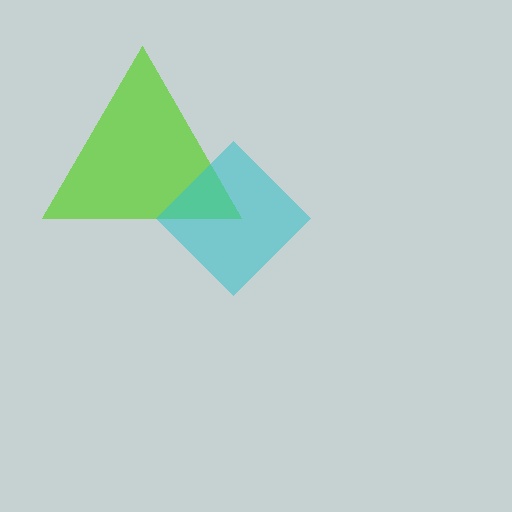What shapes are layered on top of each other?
The layered shapes are: a lime triangle, a cyan diamond.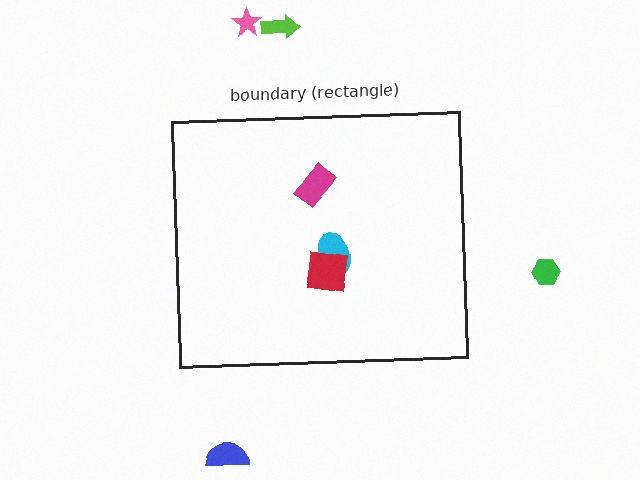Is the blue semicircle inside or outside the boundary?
Outside.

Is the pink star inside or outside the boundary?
Outside.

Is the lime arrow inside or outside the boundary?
Outside.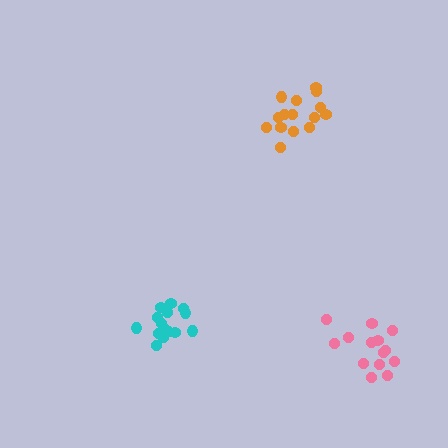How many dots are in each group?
Group 1: 15 dots, Group 2: 17 dots, Group 3: 14 dots (46 total).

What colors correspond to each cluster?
The clusters are colored: orange, cyan, pink.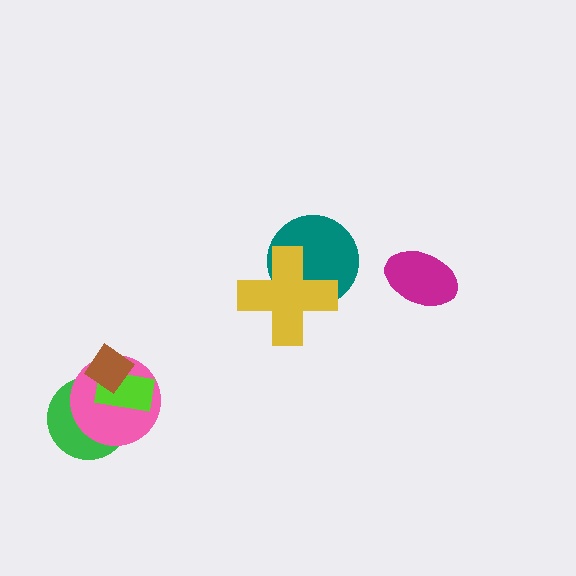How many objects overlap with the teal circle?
1 object overlaps with the teal circle.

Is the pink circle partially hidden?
Yes, it is partially covered by another shape.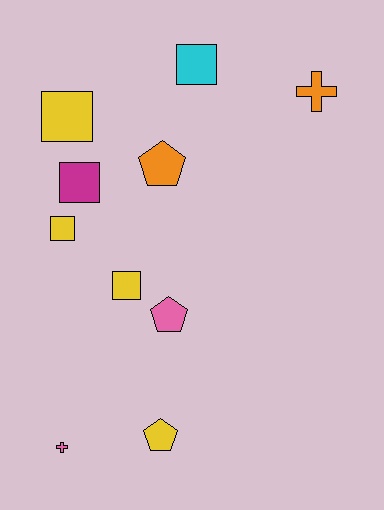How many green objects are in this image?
There are no green objects.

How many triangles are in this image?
There are no triangles.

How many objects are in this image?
There are 10 objects.